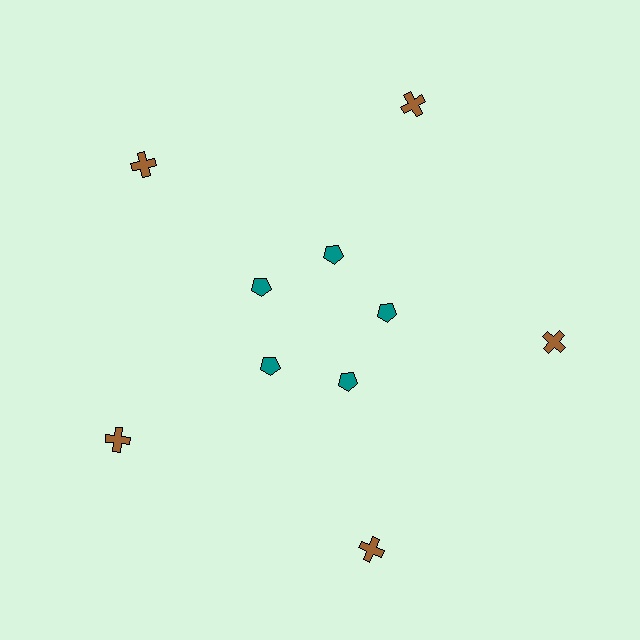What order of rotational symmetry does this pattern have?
This pattern has 5-fold rotational symmetry.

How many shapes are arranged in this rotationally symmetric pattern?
There are 10 shapes, arranged in 5 groups of 2.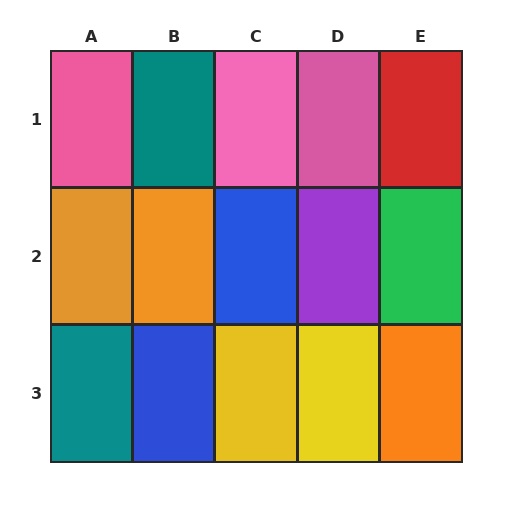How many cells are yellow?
2 cells are yellow.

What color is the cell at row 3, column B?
Blue.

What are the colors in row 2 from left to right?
Orange, orange, blue, purple, green.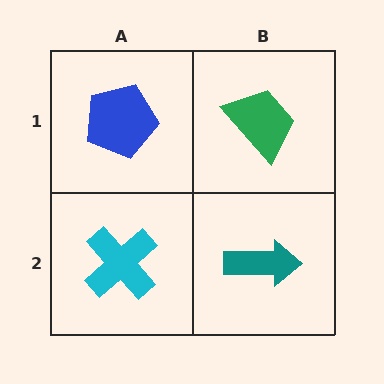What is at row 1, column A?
A blue pentagon.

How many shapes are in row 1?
2 shapes.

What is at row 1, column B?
A green trapezoid.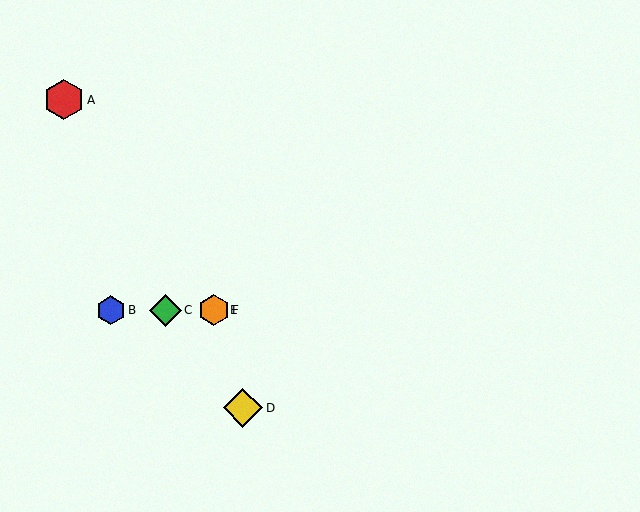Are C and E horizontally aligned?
Yes, both are at y≈310.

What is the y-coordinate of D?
Object D is at y≈408.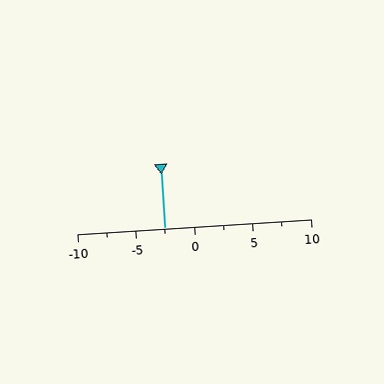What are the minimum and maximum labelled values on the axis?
The axis runs from -10 to 10.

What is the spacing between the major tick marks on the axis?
The major ticks are spaced 5 apart.